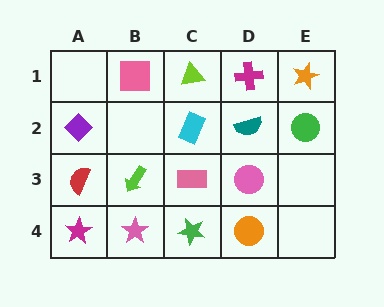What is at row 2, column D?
A teal semicircle.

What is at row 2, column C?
A cyan rectangle.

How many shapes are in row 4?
4 shapes.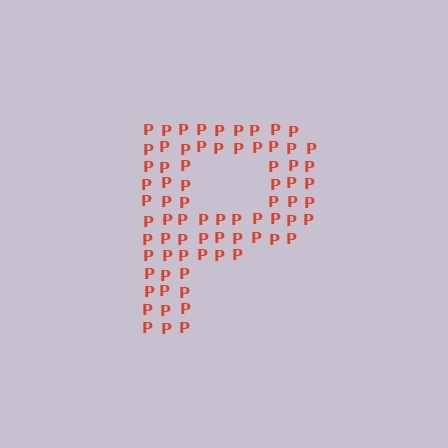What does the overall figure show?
The overall figure shows the letter P.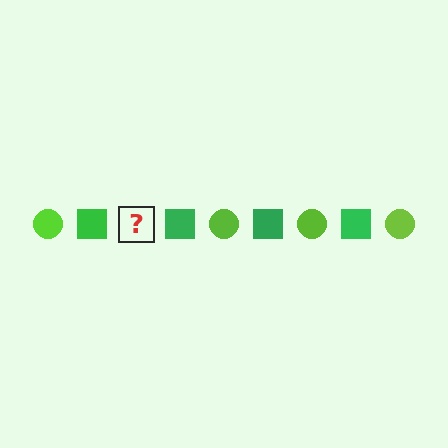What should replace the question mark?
The question mark should be replaced with a lime circle.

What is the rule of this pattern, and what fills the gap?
The rule is that the pattern alternates between lime circle and green square. The gap should be filled with a lime circle.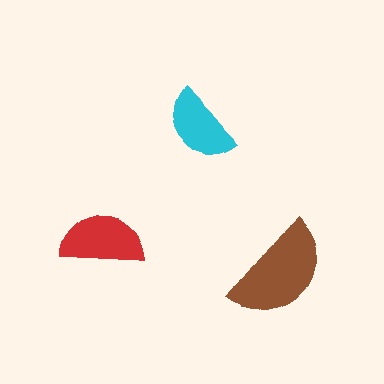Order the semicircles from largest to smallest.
the brown one, the red one, the cyan one.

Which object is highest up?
The cyan semicircle is topmost.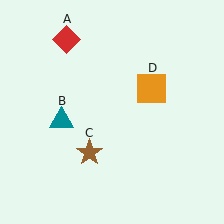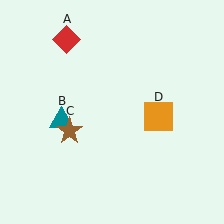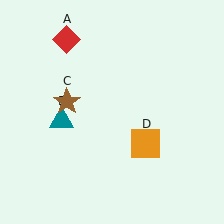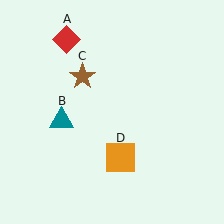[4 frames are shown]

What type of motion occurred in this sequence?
The brown star (object C), orange square (object D) rotated clockwise around the center of the scene.